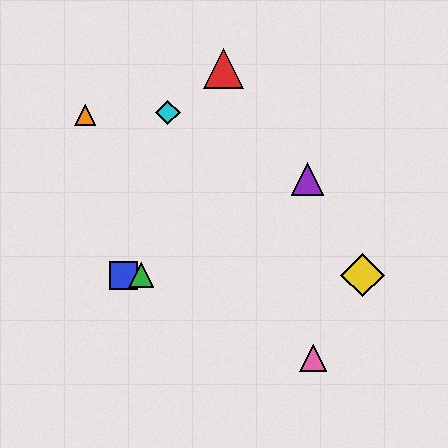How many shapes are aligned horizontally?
3 shapes (the blue square, the green triangle, the yellow diamond) are aligned horizontally.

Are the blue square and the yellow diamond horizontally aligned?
Yes, both are at y≈275.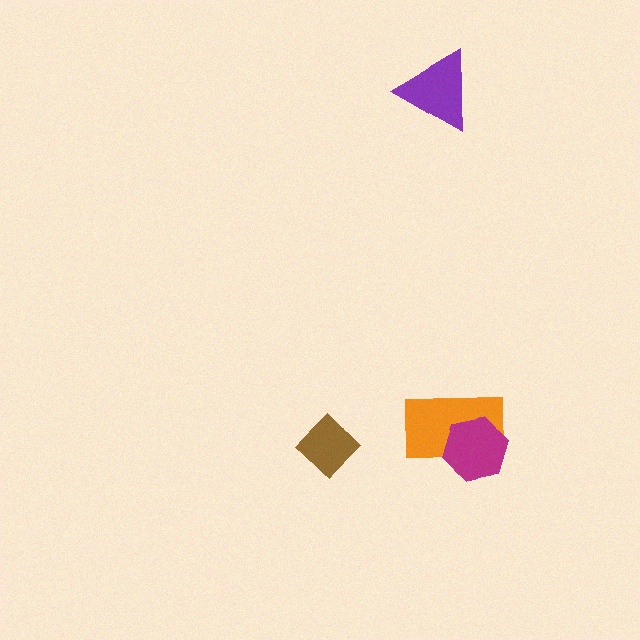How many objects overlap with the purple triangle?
0 objects overlap with the purple triangle.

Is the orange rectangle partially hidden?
Yes, it is partially covered by another shape.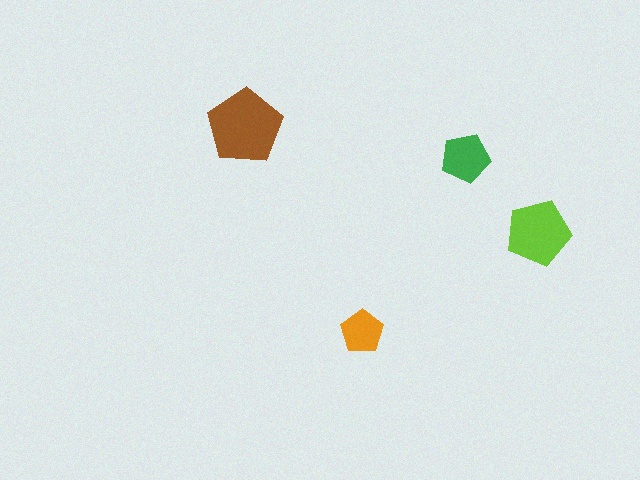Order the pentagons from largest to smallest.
the brown one, the lime one, the green one, the orange one.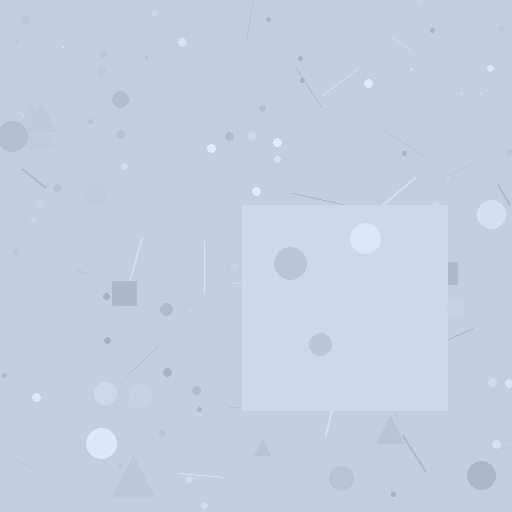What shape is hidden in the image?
A square is hidden in the image.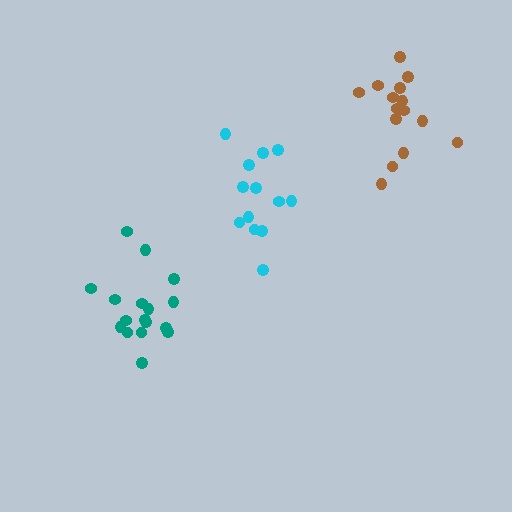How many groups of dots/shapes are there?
There are 3 groups.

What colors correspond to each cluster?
The clusters are colored: cyan, teal, brown.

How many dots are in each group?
Group 1: 13 dots, Group 2: 17 dots, Group 3: 15 dots (45 total).